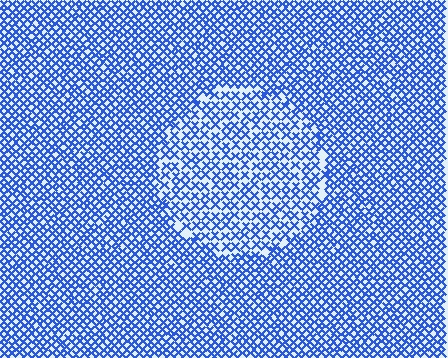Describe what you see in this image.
The image contains small blue elements arranged at two different densities. A circle-shaped region is visible where the elements are less densely packed than the surrounding area.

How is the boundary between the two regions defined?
The boundary is defined by a change in element density (approximately 1.6x ratio). All elements are the same color, size, and shape.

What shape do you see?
I see a circle.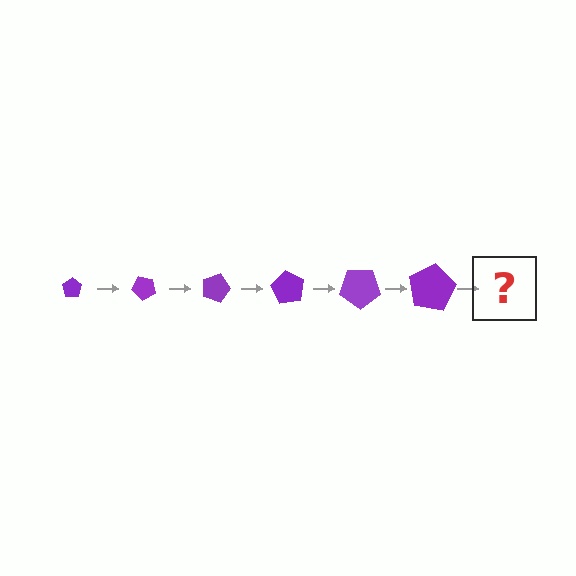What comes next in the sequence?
The next element should be a pentagon, larger than the previous one and rotated 270 degrees from the start.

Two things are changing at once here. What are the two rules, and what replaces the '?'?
The two rules are that the pentagon grows larger each step and it rotates 45 degrees each step. The '?' should be a pentagon, larger than the previous one and rotated 270 degrees from the start.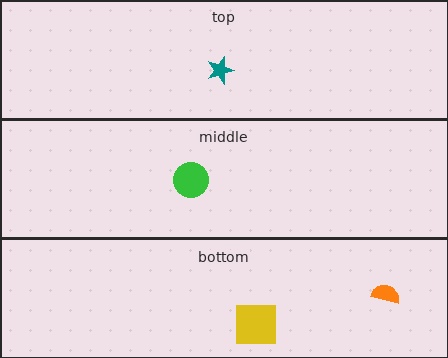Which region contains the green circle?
The middle region.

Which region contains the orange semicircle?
The bottom region.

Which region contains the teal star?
The top region.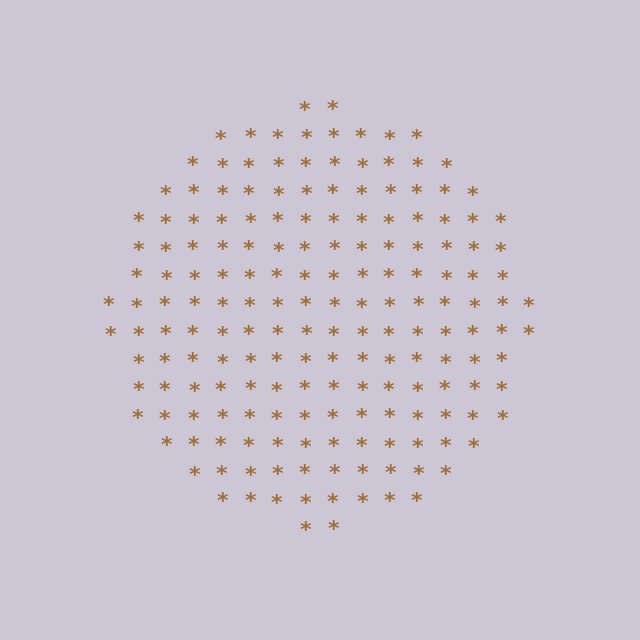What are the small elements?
The small elements are asterisks.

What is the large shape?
The large shape is a circle.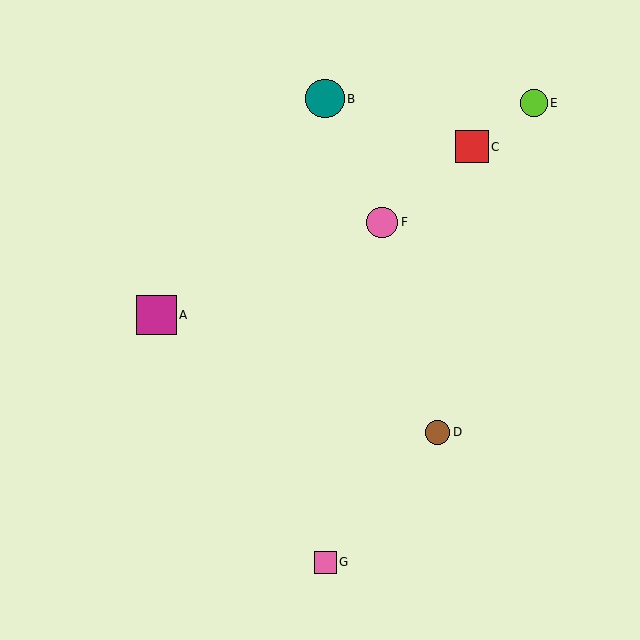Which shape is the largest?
The magenta square (labeled A) is the largest.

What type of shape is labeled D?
Shape D is a brown circle.